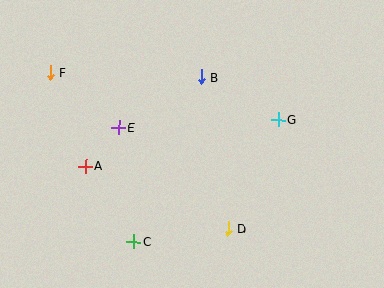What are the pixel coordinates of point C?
Point C is at (134, 241).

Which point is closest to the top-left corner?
Point F is closest to the top-left corner.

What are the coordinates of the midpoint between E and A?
The midpoint between E and A is at (102, 147).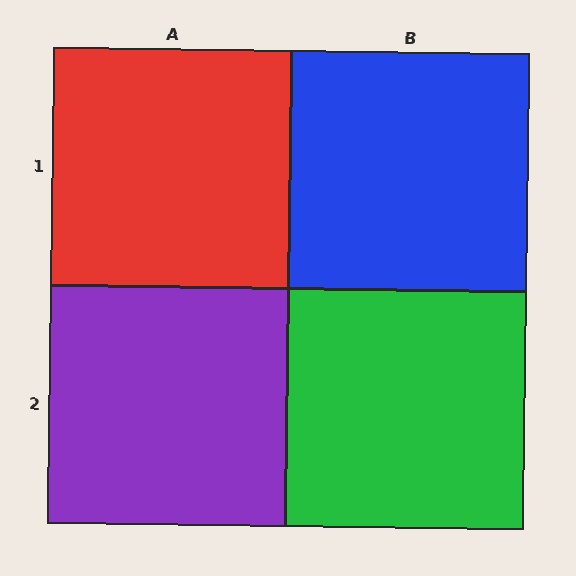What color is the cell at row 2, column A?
Purple.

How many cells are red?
1 cell is red.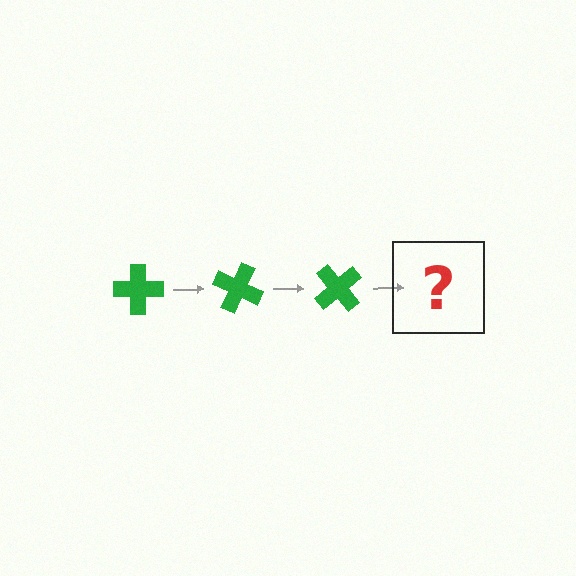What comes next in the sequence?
The next element should be a green cross rotated 75 degrees.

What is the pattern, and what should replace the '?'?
The pattern is that the cross rotates 25 degrees each step. The '?' should be a green cross rotated 75 degrees.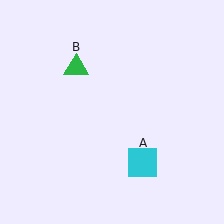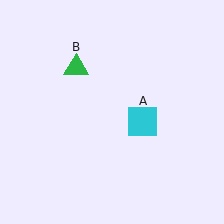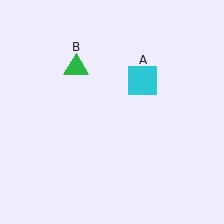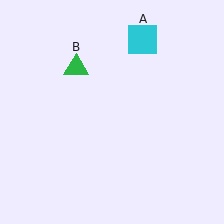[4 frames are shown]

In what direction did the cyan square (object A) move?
The cyan square (object A) moved up.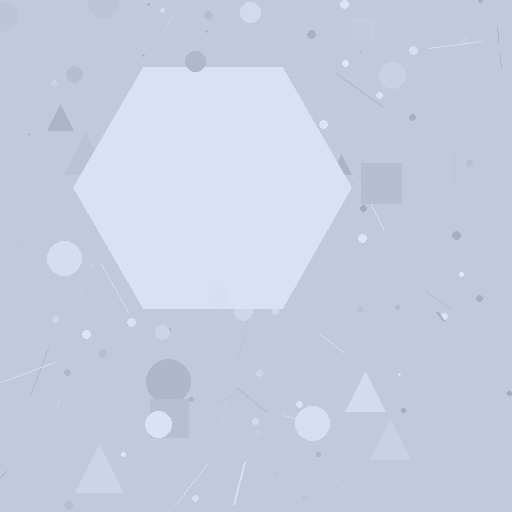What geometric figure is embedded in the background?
A hexagon is embedded in the background.